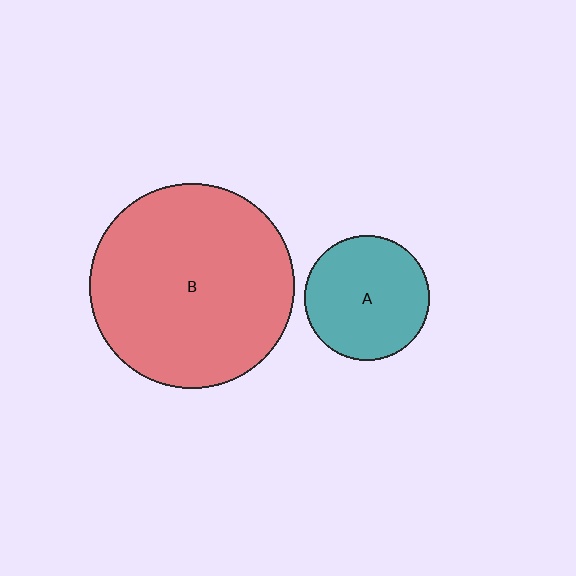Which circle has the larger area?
Circle B (red).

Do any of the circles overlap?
No, none of the circles overlap.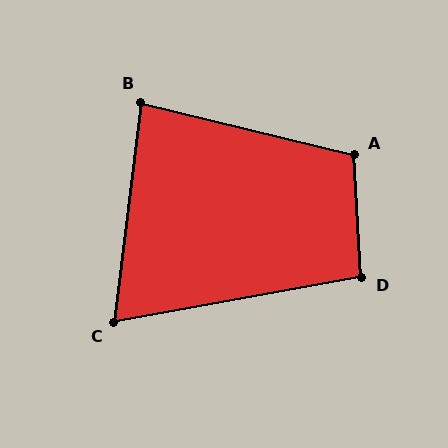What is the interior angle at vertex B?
Approximately 83 degrees (acute).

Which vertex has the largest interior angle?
A, at approximately 107 degrees.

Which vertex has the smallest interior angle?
C, at approximately 73 degrees.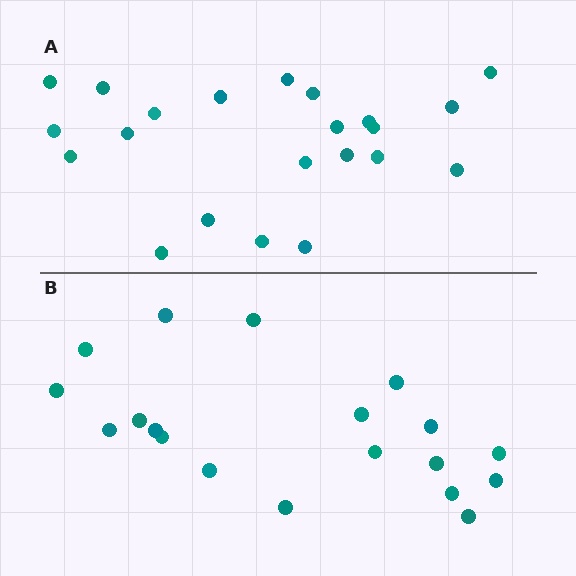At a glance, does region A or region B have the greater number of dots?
Region A (the top region) has more dots.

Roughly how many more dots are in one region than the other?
Region A has just a few more — roughly 2 or 3 more dots than region B.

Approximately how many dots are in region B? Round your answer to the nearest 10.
About 20 dots. (The exact count is 19, which rounds to 20.)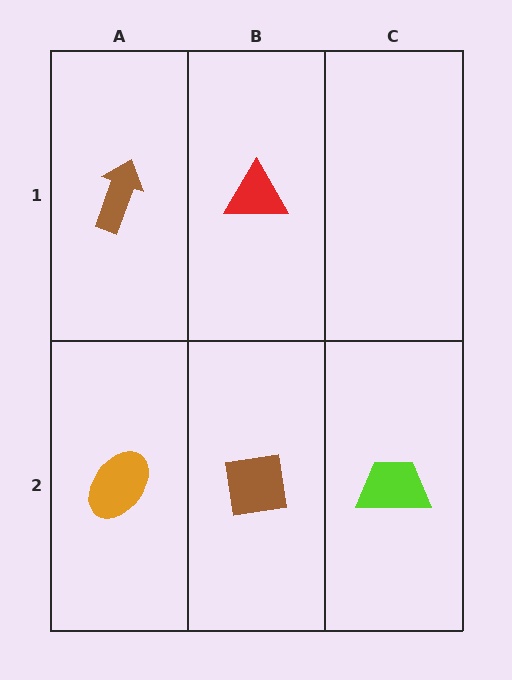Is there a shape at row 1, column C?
No, that cell is empty.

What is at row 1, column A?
A brown arrow.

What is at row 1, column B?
A red triangle.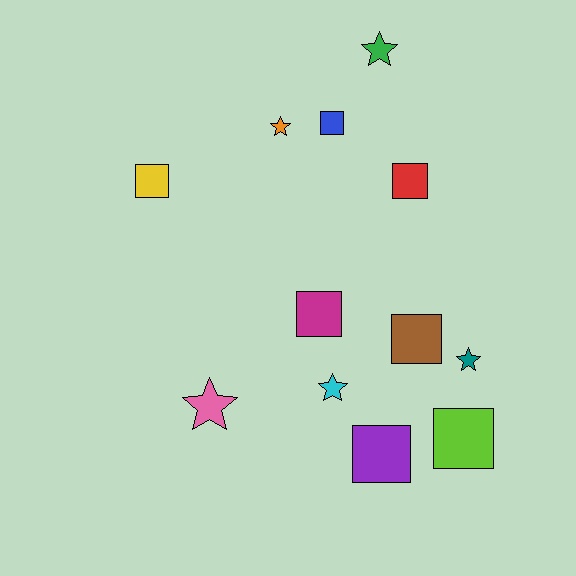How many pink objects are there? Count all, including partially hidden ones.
There is 1 pink object.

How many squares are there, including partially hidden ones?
There are 7 squares.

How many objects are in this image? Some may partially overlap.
There are 12 objects.